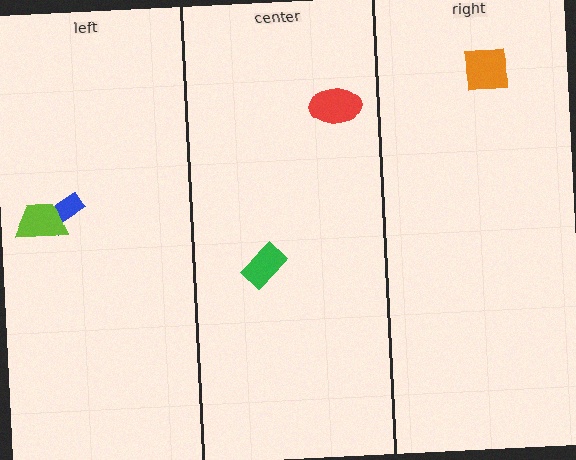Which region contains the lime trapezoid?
The left region.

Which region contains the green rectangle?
The center region.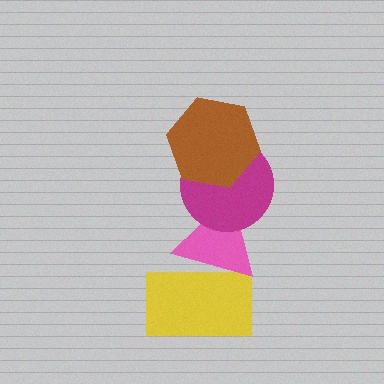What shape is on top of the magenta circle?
The brown hexagon is on top of the magenta circle.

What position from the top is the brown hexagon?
The brown hexagon is 1st from the top.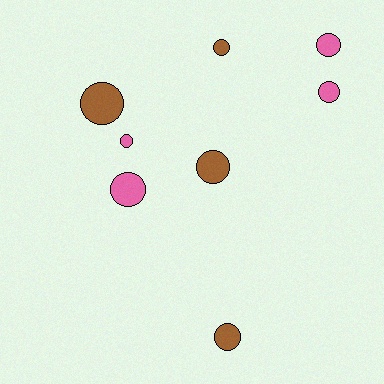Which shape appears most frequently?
Circle, with 8 objects.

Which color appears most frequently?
Brown, with 4 objects.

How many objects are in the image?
There are 8 objects.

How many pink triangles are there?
There are no pink triangles.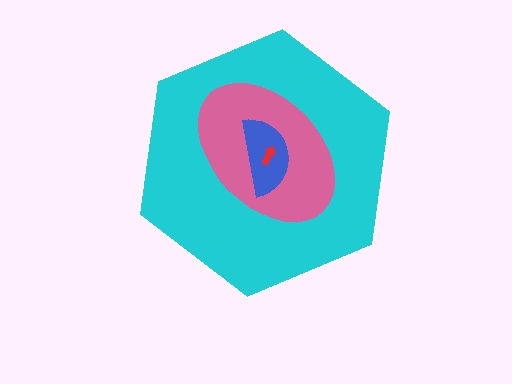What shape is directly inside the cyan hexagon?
The pink ellipse.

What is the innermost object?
The red arrow.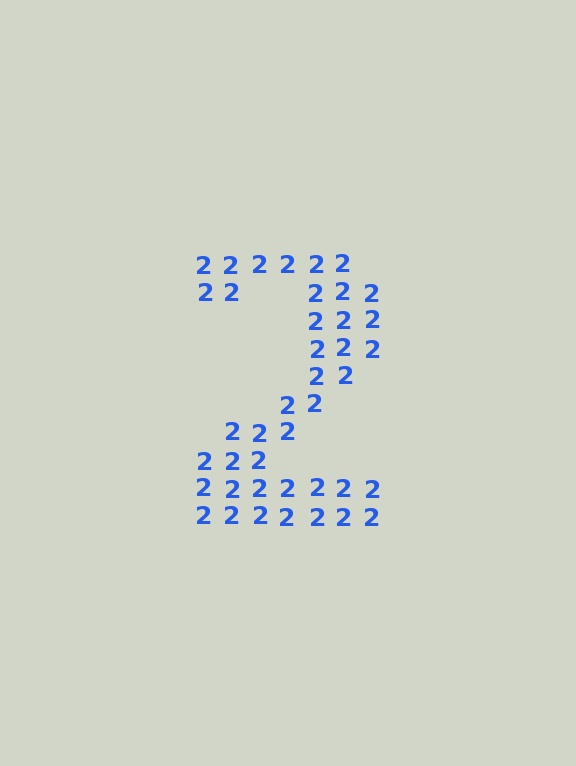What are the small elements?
The small elements are digit 2's.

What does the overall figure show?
The overall figure shows the digit 2.